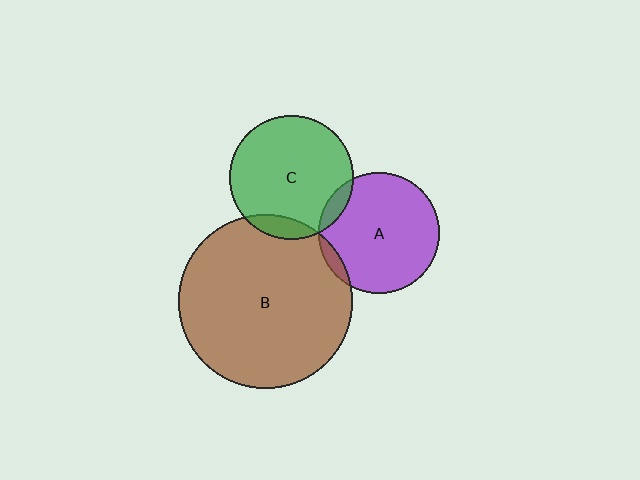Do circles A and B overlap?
Yes.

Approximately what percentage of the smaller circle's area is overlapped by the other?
Approximately 5%.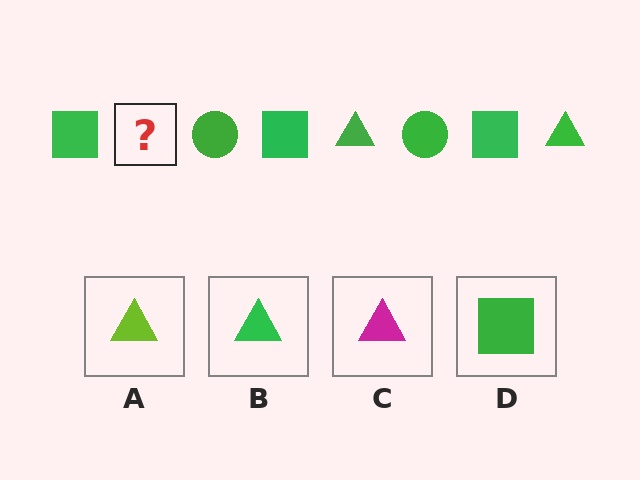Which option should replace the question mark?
Option B.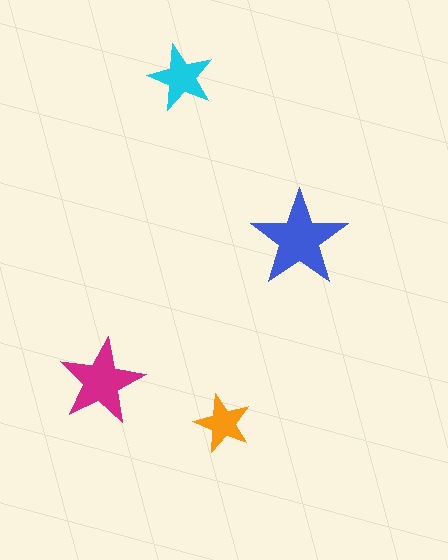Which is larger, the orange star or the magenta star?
The magenta one.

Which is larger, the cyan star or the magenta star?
The magenta one.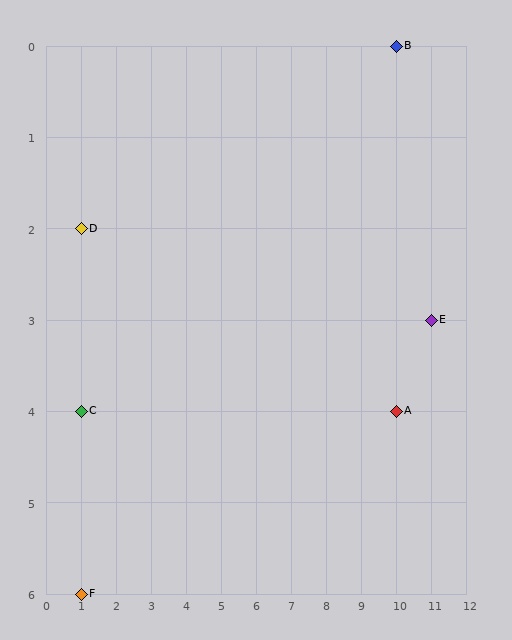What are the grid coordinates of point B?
Point B is at grid coordinates (10, 0).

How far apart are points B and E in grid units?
Points B and E are 1 column and 3 rows apart (about 3.2 grid units diagonally).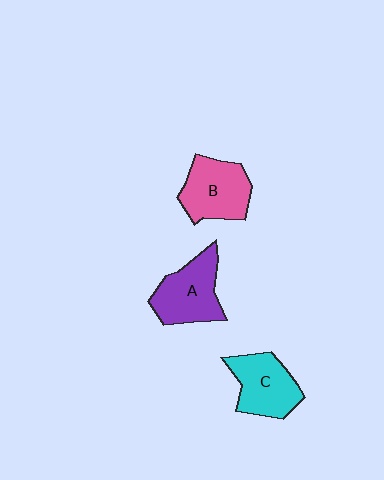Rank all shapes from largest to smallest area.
From largest to smallest: A (purple), B (pink), C (cyan).